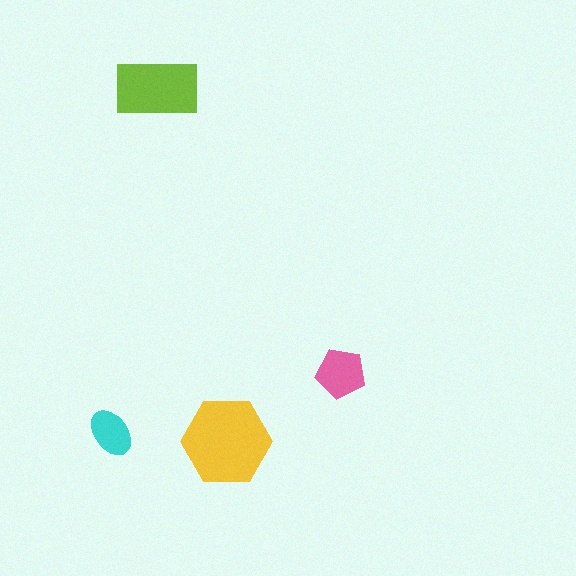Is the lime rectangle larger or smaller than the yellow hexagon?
Smaller.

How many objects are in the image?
There are 4 objects in the image.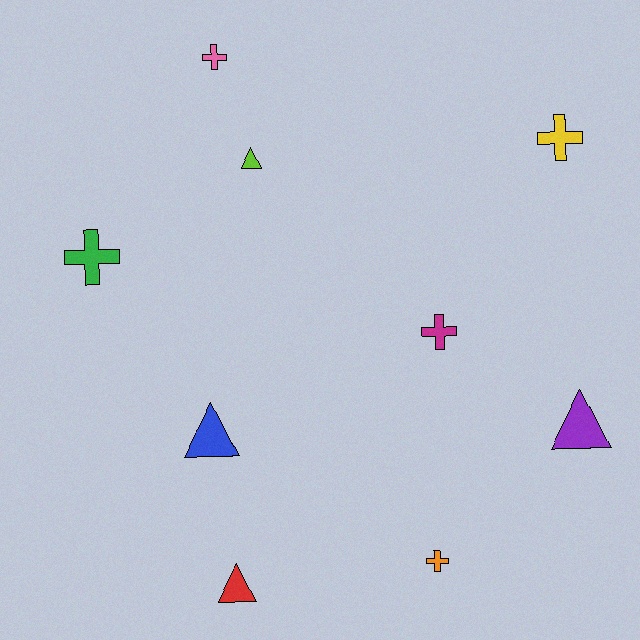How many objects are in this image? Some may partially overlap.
There are 9 objects.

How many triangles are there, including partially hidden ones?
There are 4 triangles.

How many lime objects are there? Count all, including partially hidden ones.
There is 1 lime object.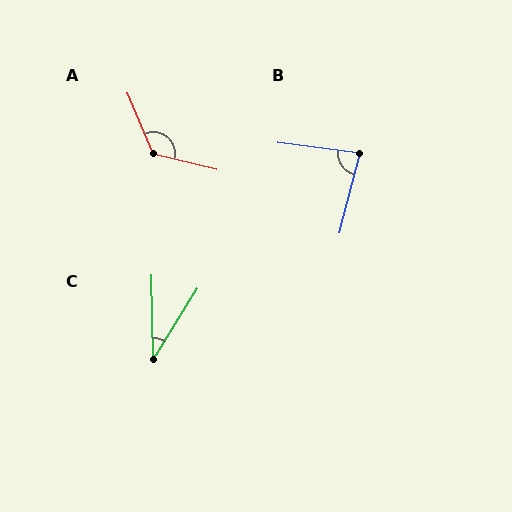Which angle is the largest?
A, at approximately 126 degrees.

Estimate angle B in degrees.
Approximately 83 degrees.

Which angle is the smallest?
C, at approximately 33 degrees.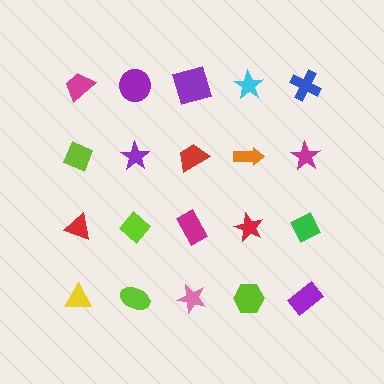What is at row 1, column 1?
A magenta trapezoid.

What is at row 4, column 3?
A pink star.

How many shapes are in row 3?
5 shapes.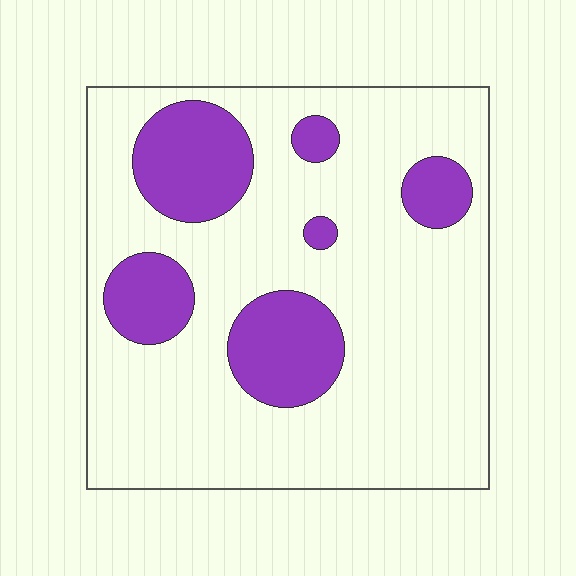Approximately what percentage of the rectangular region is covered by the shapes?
Approximately 20%.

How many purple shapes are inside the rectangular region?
6.